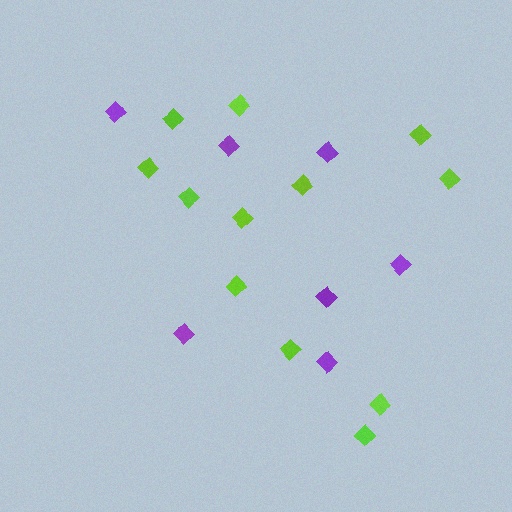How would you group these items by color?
There are 2 groups: one group of purple diamonds (7) and one group of lime diamonds (12).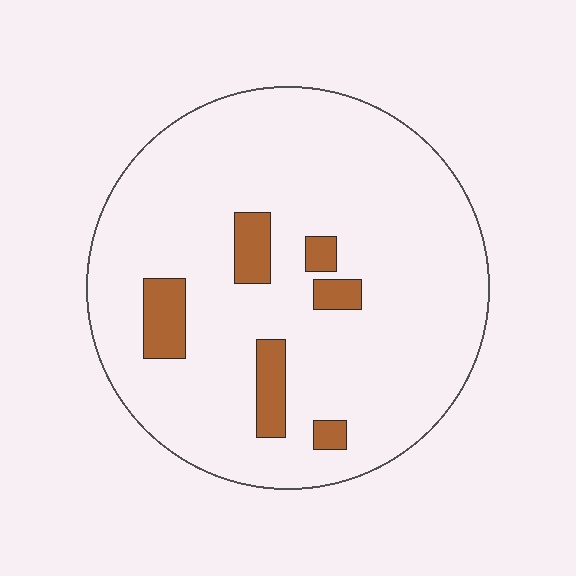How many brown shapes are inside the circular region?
6.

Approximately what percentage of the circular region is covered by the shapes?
Approximately 10%.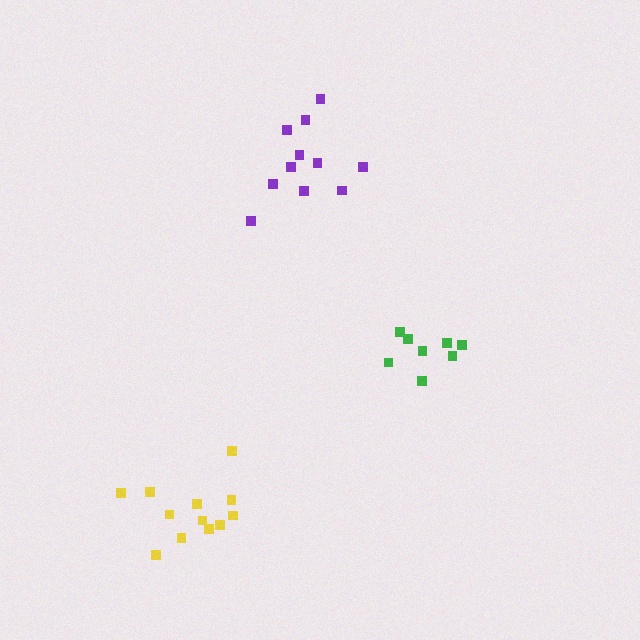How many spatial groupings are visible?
There are 3 spatial groupings.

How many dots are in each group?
Group 1: 11 dots, Group 2: 8 dots, Group 3: 12 dots (31 total).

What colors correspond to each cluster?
The clusters are colored: purple, green, yellow.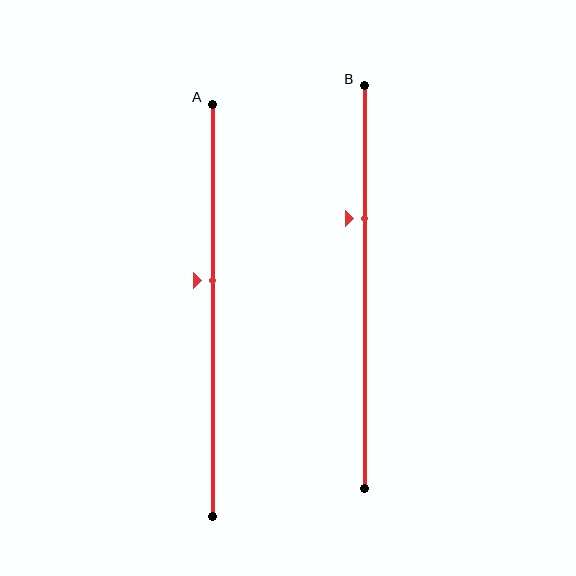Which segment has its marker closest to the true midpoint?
Segment A has its marker closest to the true midpoint.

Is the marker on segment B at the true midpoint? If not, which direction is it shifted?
No, the marker on segment B is shifted upward by about 17% of the segment length.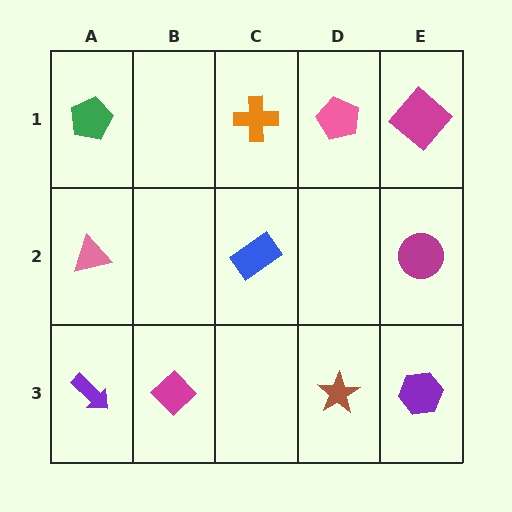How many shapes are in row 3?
4 shapes.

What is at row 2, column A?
A pink triangle.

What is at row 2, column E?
A magenta circle.